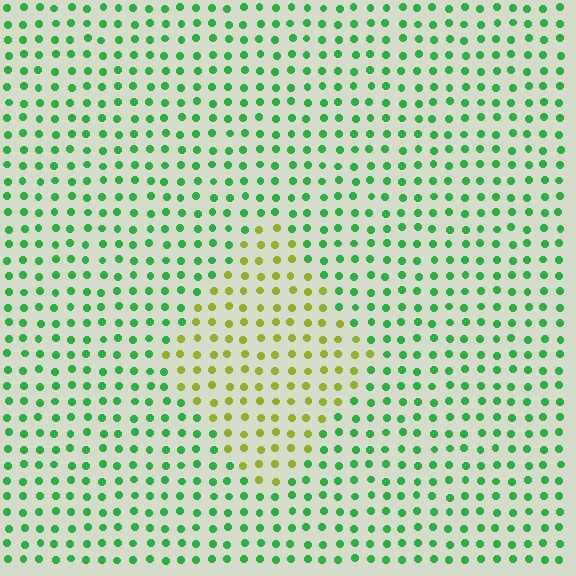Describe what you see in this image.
The image is filled with small green elements in a uniform arrangement. A diamond-shaped region is visible where the elements are tinted to a slightly different hue, forming a subtle color boundary.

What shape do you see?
I see a diamond.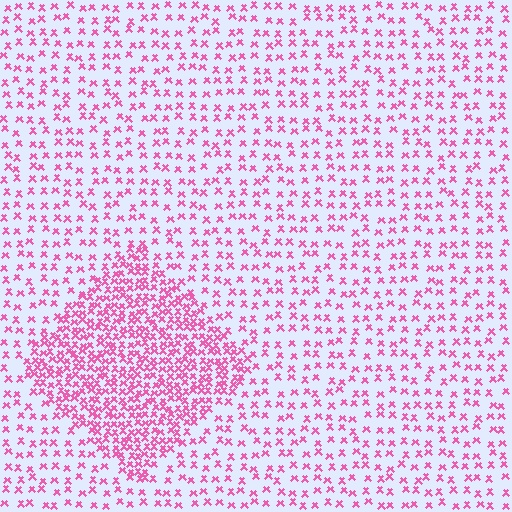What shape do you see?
I see a diamond.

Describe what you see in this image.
The image contains small pink elements arranged at two different densities. A diamond-shaped region is visible where the elements are more densely packed than the surrounding area.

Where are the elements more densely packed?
The elements are more densely packed inside the diamond boundary.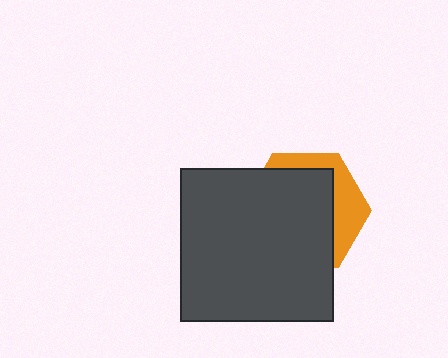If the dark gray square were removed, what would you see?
You would see the complete orange hexagon.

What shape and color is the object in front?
The object in front is a dark gray square.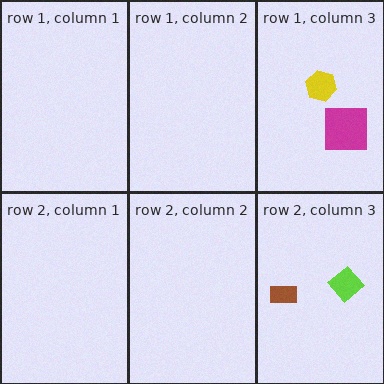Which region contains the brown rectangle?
The row 2, column 3 region.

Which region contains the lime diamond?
The row 2, column 3 region.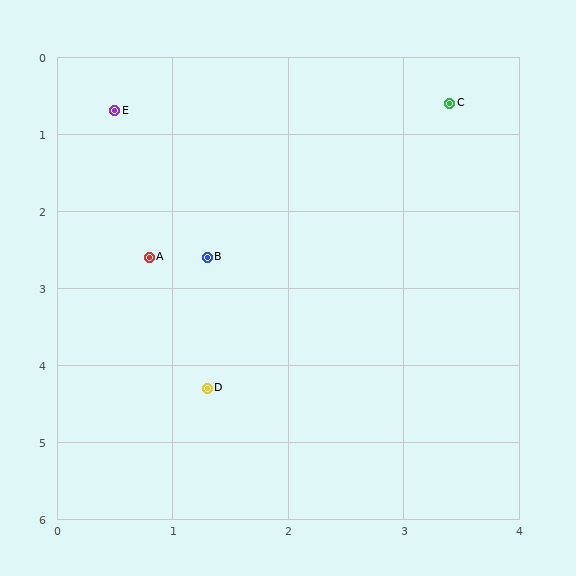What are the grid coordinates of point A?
Point A is at approximately (0.8, 2.6).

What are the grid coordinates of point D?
Point D is at approximately (1.3, 4.3).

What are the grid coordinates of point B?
Point B is at approximately (1.3, 2.6).